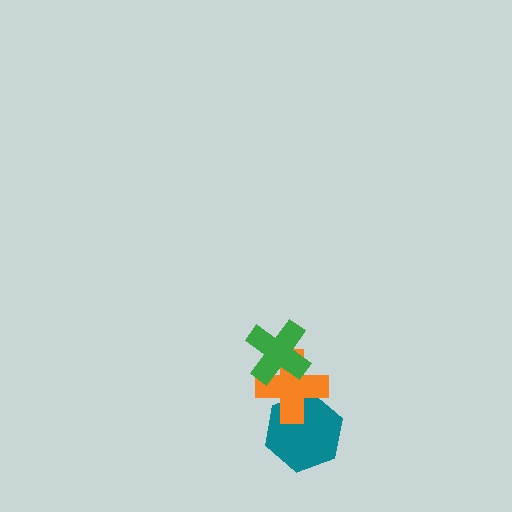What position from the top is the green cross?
The green cross is 1st from the top.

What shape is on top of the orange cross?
The green cross is on top of the orange cross.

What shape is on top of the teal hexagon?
The orange cross is on top of the teal hexagon.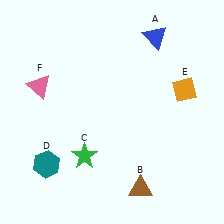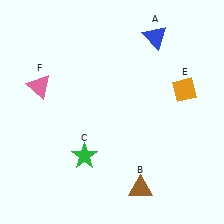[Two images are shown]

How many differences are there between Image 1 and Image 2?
There is 1 difference between the two images.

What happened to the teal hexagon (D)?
The teal hexagon (D) was removed in Image 2. It was in the bottom-left area of Image 1.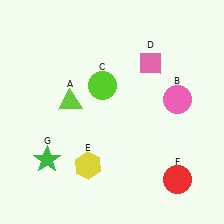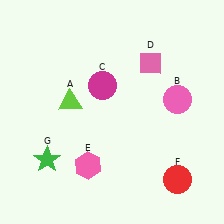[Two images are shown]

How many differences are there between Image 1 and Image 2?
There are 2 differences between the two images.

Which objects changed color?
C changed from lime to magenta. E changed from yellow to pink.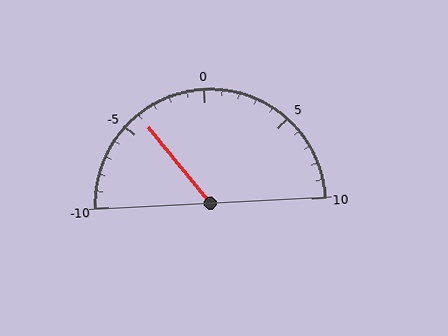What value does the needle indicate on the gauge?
The needle indicates approximately -4.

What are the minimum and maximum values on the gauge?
The gauge ranges from -10 to 10.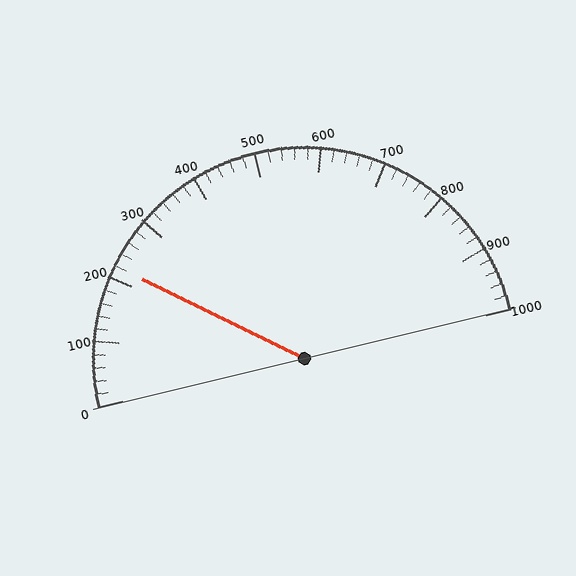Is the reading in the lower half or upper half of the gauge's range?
The reading is in the lower half of the range (0 to 1000).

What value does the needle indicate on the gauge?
The needle indicates approximately 220.